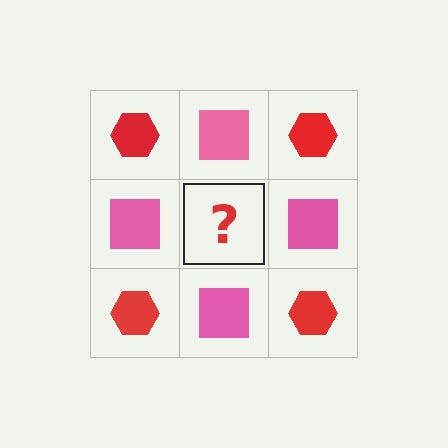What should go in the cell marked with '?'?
The missing cell should contain a red hexagon.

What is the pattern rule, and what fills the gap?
The rule is that it alternates red hexagon and pink square in a checkerboard pattern. The gap should be filled with a red hexagon.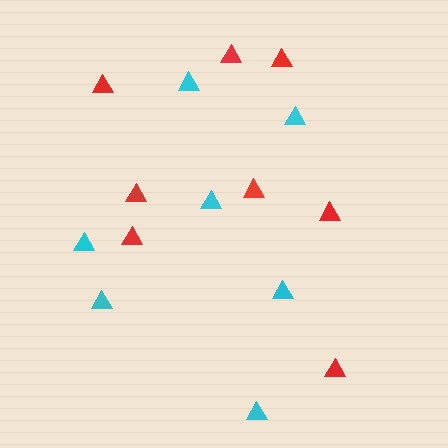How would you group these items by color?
There are 2 groups: one group of red triangles (8) and one group of cyan triangles (7).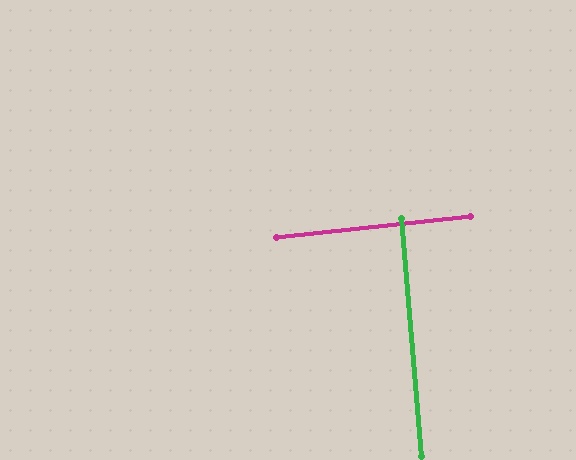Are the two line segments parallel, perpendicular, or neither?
Perpendicular — they meet at approximately 89°.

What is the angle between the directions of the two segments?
Approximately 89 degrees.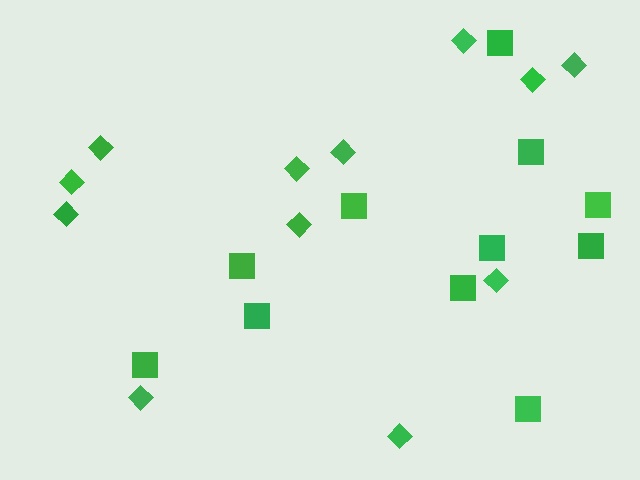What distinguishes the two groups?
There are 2 groups: one group of diamonds (12) and one group of squares (11).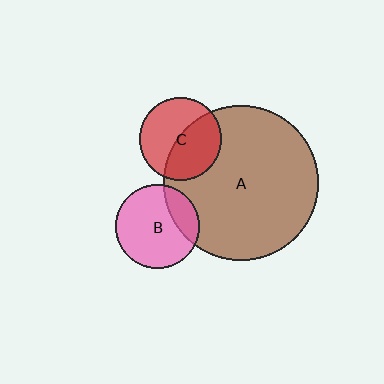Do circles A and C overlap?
Yes.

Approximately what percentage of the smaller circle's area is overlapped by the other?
Approximately 50%.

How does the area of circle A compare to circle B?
Approximately 3.4 times.